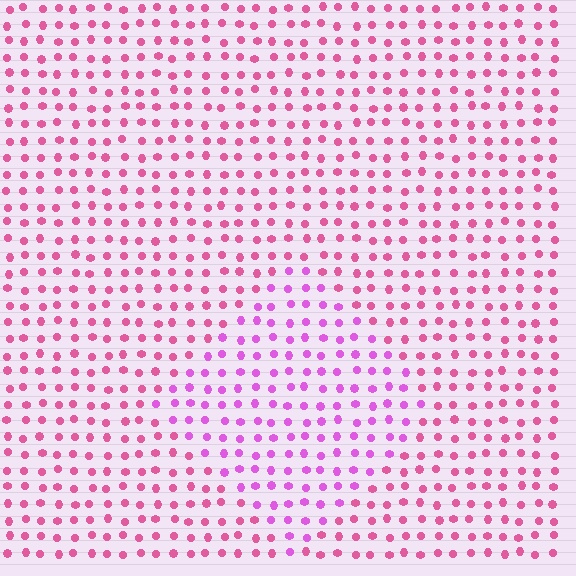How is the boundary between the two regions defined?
The boundary is defined purely by a slight shift in hue (about 31 degrees). Spacing, size, and orientation are identical on both sides.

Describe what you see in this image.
The image is filled with small pink elements in a uniform arrangement. A diamond-shaped region is visible where the elements are tinted to a slightly different hue, forming a subtle color boundary.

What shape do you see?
I see a diamond.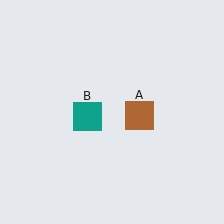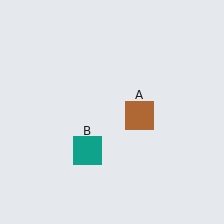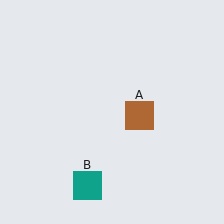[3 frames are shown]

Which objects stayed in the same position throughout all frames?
Brown square (object A) remained stationary.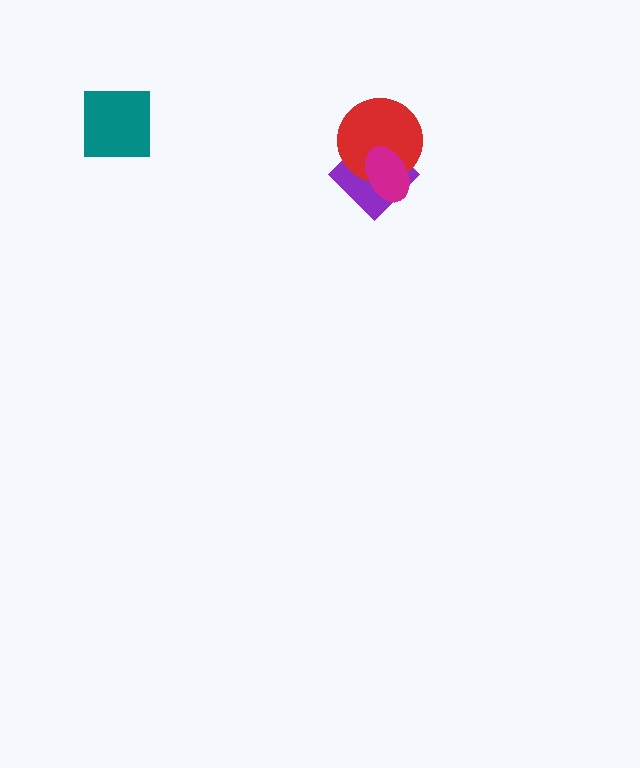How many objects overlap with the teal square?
0 objects overlap with the teal square.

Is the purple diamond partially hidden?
Yes, it is partially covered by another shape.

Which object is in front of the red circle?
The magenta ellipse is in front of the red circle.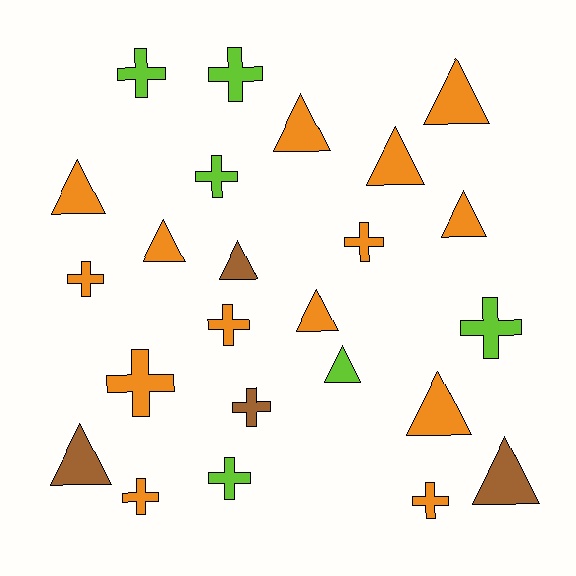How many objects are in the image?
There are 24 objects.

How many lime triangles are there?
There is 1 lime triangle.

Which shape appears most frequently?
Triangle, with 12 objects.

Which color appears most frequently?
Orange, with 14 objects.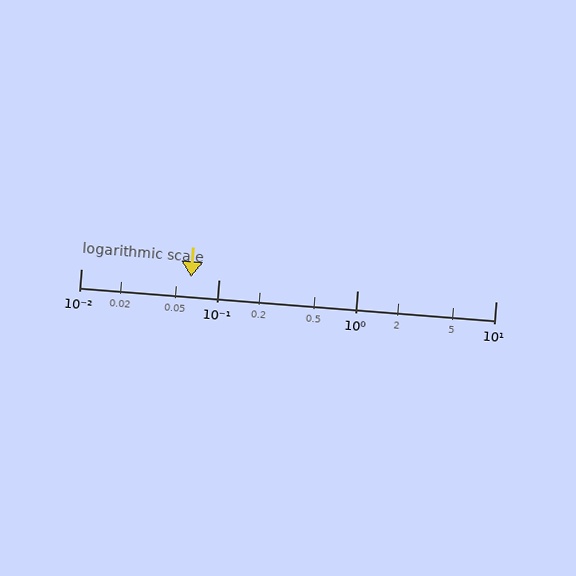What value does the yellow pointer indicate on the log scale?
The pointer indicates approximately 0.063.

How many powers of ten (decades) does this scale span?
The scale spans 3 decades, from 0.01 to 10.